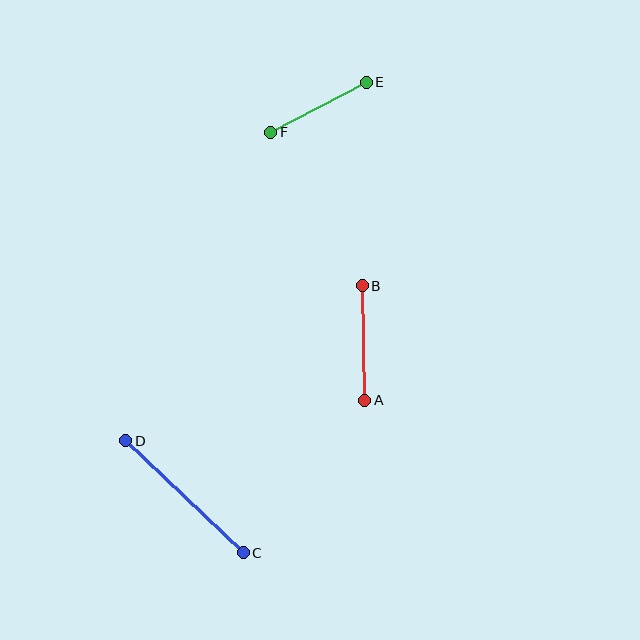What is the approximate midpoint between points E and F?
The midpoint is at approximately (319, 107) pixels.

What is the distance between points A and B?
The distance is approximately 114 pixels.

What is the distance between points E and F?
The distance is approximately 108 pixels.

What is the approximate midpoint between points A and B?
The midpoint is at approximately (364, 343) pixels.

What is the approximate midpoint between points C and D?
The midpoint is at approximately (184, 497) pixels.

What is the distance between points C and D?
The distance is approximately 162 pixels.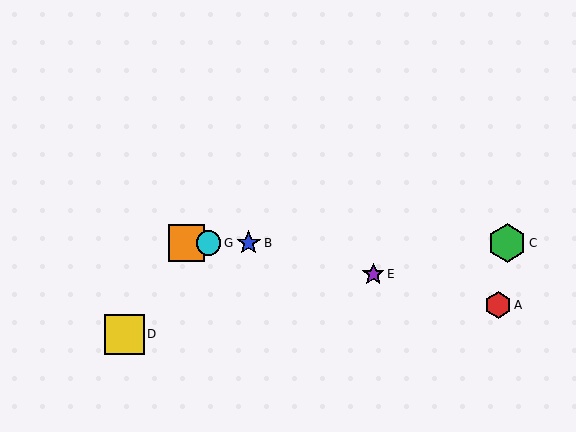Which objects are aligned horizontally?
Objects B, C, F, G are aligned horizontally.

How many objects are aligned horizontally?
4 objects (B, C, F, G) are aligned horizontally.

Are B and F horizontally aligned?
Yes, both are at y≈243.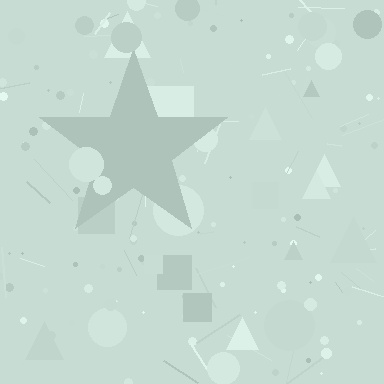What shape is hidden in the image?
A star is hidden in the image.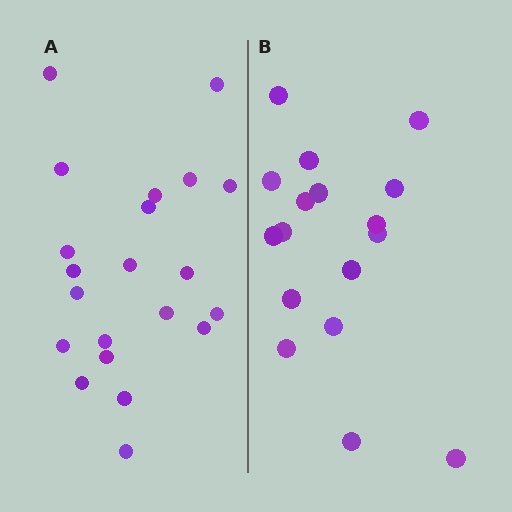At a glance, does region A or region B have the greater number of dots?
Region A (the left region) has more dots.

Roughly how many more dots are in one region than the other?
Region A has about 4 more dots than region B.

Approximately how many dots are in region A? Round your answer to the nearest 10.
About 20 dots. (The exact count is 21, which rounds to 20.)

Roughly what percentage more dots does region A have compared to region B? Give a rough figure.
About 25% more.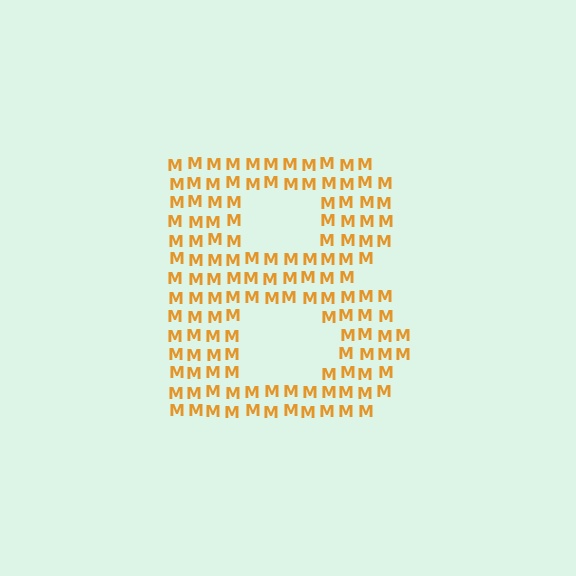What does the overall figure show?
The overall figure shows the letter B.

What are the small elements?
The small elements are letter M's.